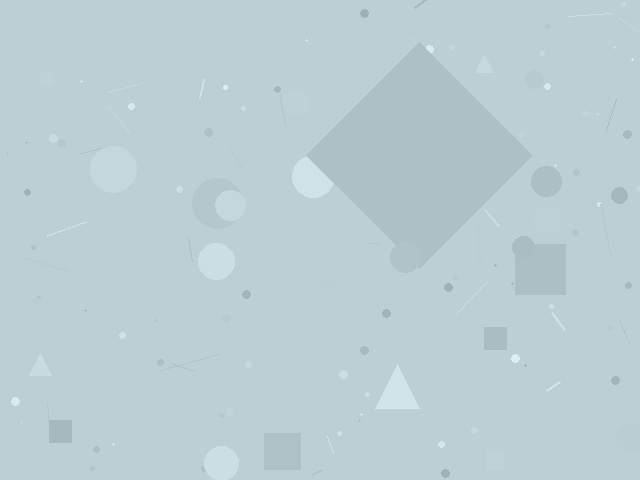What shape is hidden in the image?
A diamond is hidden in the image.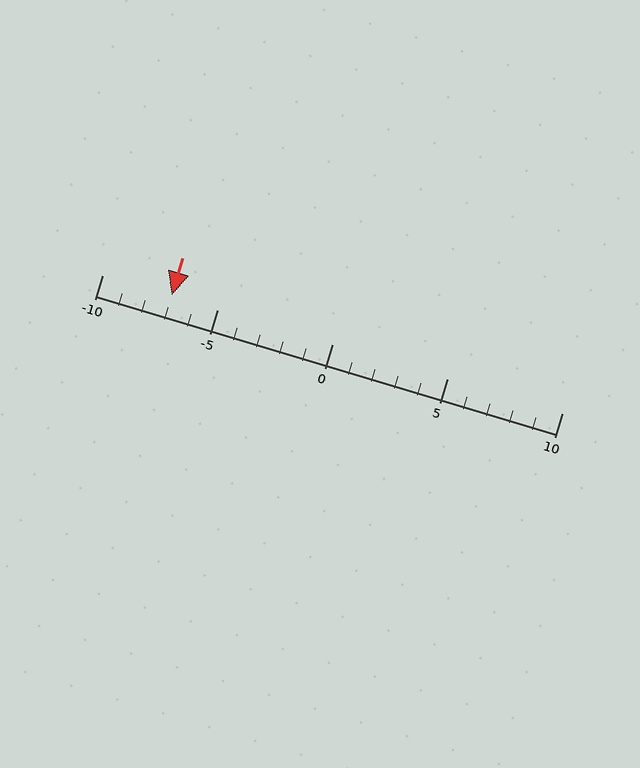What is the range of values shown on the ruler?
The ruler shows values from -10 to 10.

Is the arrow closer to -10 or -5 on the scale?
The arrow is closer to -5.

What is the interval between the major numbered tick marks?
The major tick marks are spaced 5 units apart.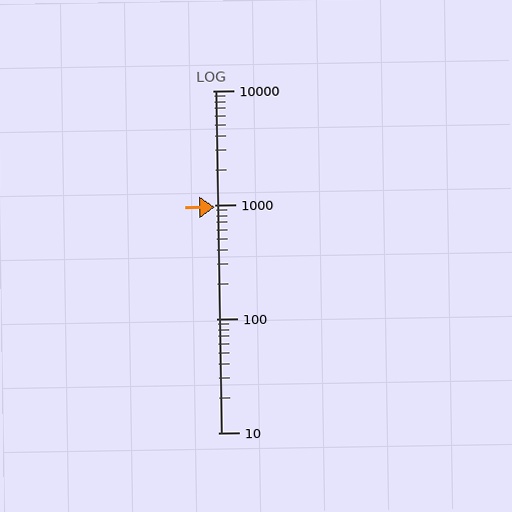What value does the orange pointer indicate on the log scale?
The pointer indicates approximately 960.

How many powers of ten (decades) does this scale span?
The scale spans 3 decades, from 10 to 10000.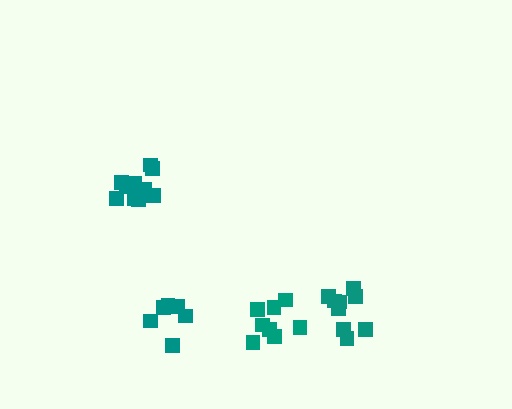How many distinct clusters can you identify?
There are 4 distinct clusters.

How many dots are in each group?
Group 1: 6 dots, Group 2: 8 dots, Group 3: 11 dots, Group 4: 9 dots (34 total).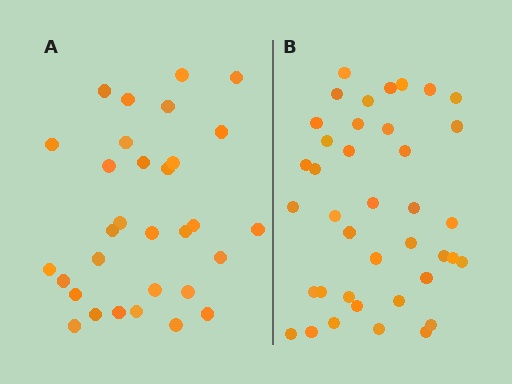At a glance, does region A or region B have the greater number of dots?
Region B (the right region) has more dots.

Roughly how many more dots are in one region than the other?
Region B has roughly 8 or so more dots than region A.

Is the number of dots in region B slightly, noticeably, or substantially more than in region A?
Region B has noticeably more, but not dramatically so. The ratio is roughly 1.3 to 1.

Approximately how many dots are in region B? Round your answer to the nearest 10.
About 40 dots. (The exact count is 39, which rounds to 40.)